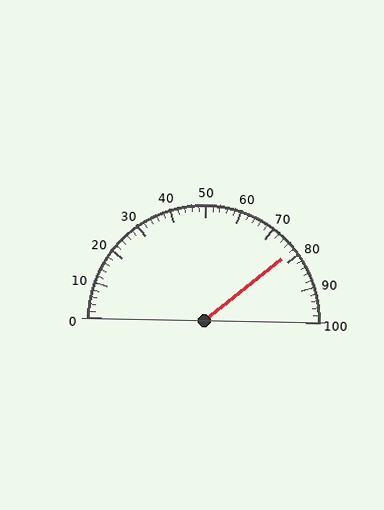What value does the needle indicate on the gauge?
The needle indicates approximately 78.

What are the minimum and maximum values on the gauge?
The gauge ranges from 0 to 100.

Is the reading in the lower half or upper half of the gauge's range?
The reading is in the upper half of the range (0 to 100).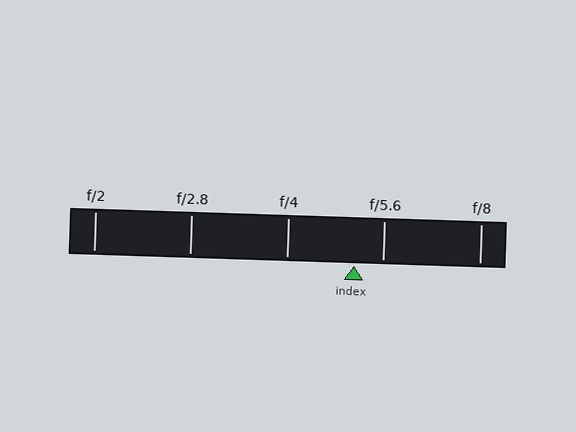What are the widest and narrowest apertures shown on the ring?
The widest aperture shown is f/2 and the narrowest is f/8.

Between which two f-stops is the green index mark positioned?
The index mark is between f/4 and f/5.6.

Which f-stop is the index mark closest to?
The index mark is closest to f/5.6.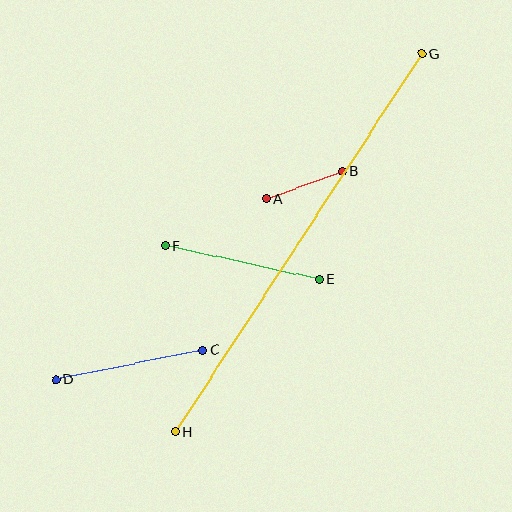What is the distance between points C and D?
The distance is approximately 150 pixels.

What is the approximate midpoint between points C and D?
The midpoint is at approximately (129, 365) pixels.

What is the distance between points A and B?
The distance is approximately 80 pixels.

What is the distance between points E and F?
The distance is approximately 158 pixels.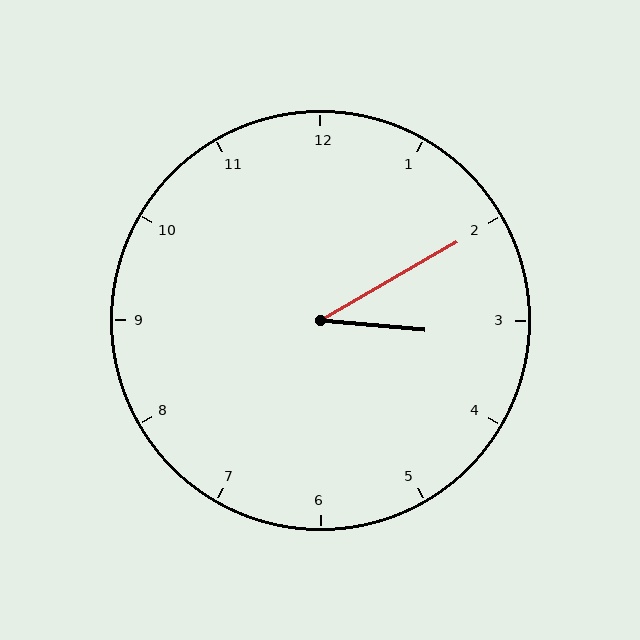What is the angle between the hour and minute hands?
Approximately 35 degrees.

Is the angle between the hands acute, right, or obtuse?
It is acute.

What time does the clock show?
3:10.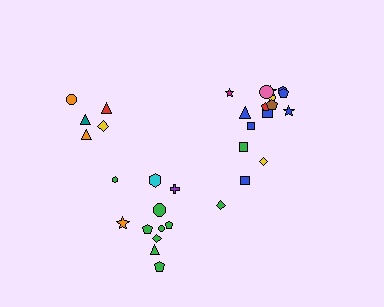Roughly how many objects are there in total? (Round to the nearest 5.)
Roughly 30 objects in total.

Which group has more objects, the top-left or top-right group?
The top-right group.